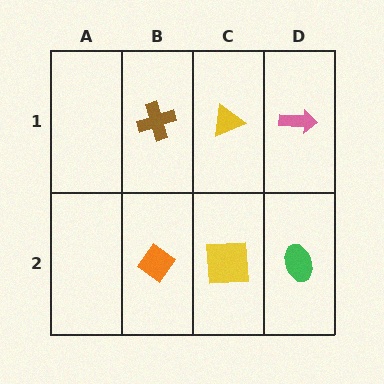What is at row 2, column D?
A green ellipse.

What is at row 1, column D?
A pink arrow.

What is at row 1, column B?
A brown cross.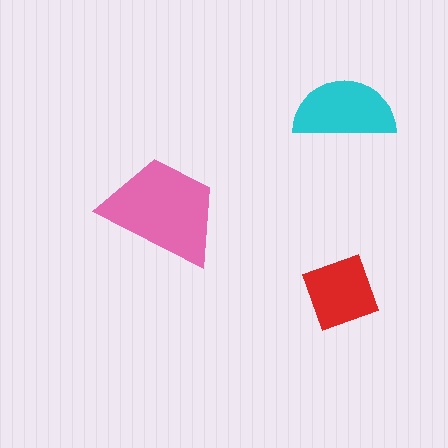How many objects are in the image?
There are 3 objects in the image.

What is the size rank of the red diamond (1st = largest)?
3rd.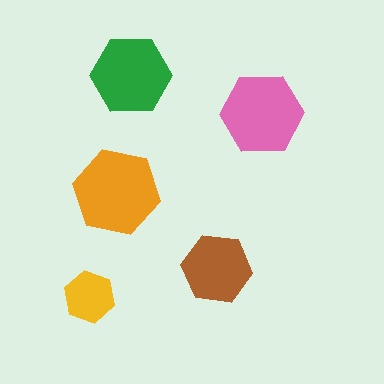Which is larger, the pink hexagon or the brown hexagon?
The pink one.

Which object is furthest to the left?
The yellow hexagon is leftmost.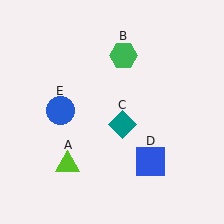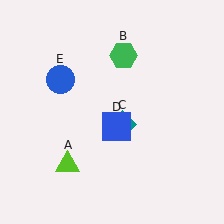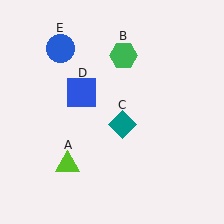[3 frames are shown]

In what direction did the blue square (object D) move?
The blue square (object D) moved up and to the left.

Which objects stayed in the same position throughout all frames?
Lime triangle (object A) and green hexagon (object B) and teal diamond (object C) remained stationary.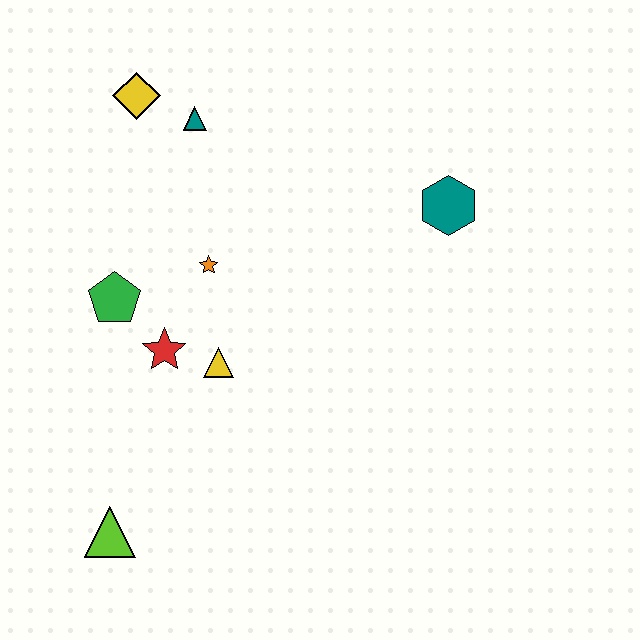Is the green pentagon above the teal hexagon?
No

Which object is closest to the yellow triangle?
The red star is closest to the yellow triangle.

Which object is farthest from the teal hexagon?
The lime triangle is farthest from the teal hexagon.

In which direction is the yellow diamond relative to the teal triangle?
The yellow diamond is to the left of the teal triangle.